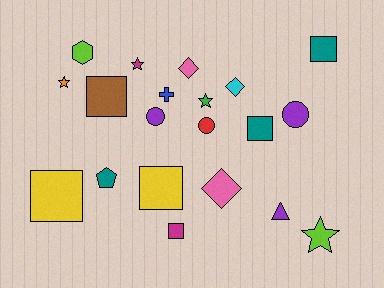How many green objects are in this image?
There is 1 green object.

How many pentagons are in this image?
There is 1 pentagon.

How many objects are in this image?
There are 20 objects.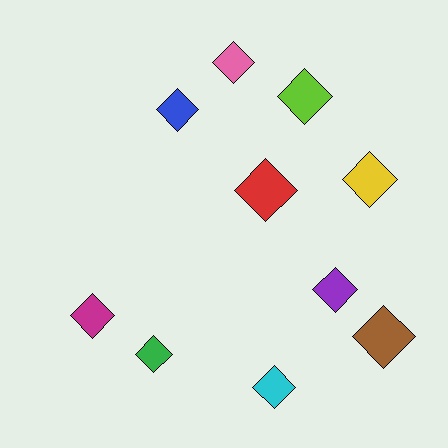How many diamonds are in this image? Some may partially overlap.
There are 10 diamonds.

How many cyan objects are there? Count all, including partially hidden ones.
There is 1 cyan object.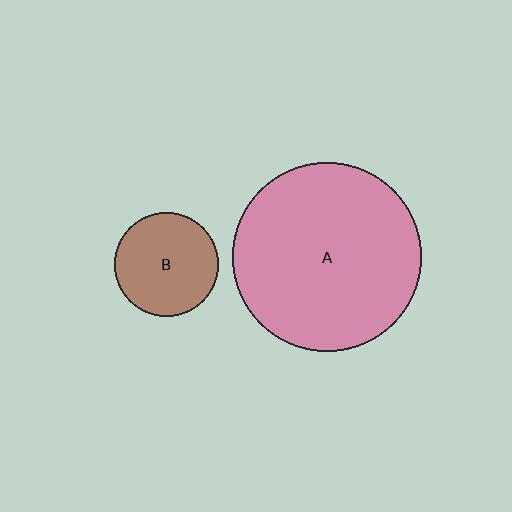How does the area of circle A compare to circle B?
Approximately 3.3 times.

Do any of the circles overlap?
No, none of the circles overlap.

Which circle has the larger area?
Circle A (pink).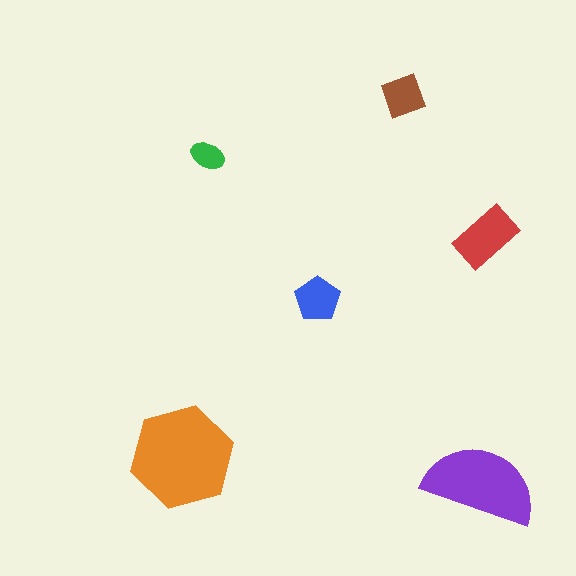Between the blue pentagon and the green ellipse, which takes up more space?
The blue pentagon.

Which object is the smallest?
The green ellipse.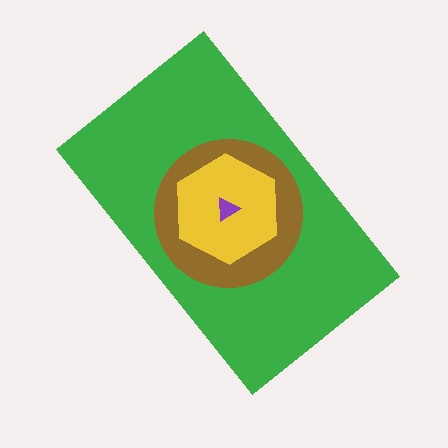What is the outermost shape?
The green rectangle.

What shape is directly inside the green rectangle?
The brown circle.